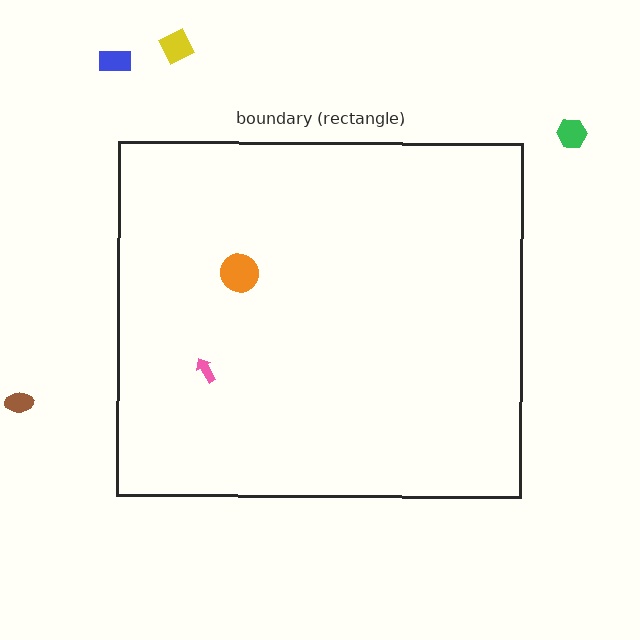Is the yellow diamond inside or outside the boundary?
Outside.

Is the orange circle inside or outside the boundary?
Inside.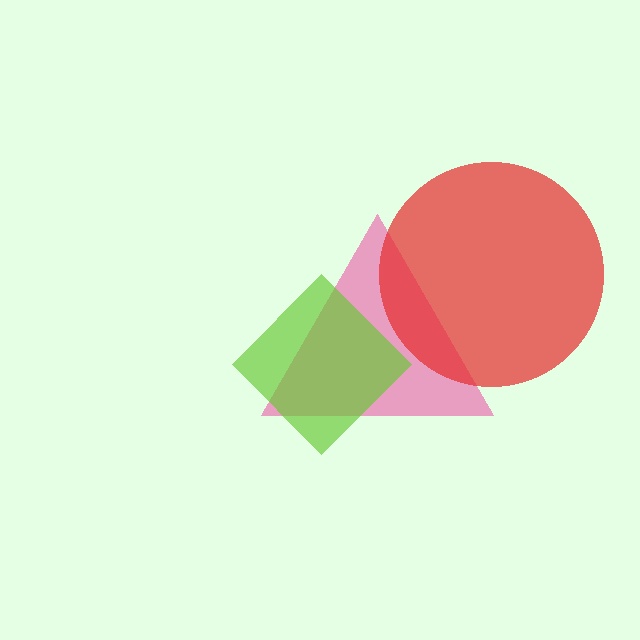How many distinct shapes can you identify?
There are 3 distinct shapes: a pink triangle, a red circle, a lime diamond.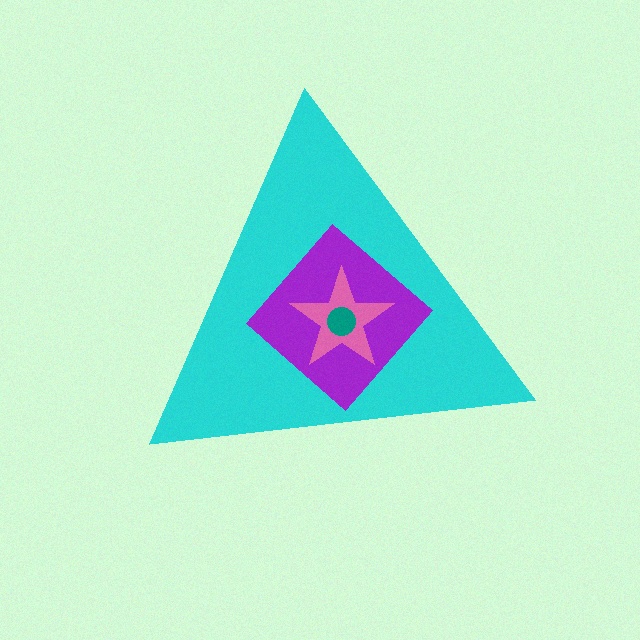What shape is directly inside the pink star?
The teal circle.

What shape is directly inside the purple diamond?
The pink star.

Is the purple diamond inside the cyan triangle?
Yes.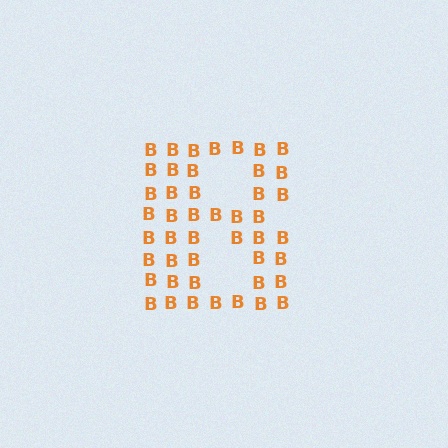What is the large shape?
The large shape is the letter B.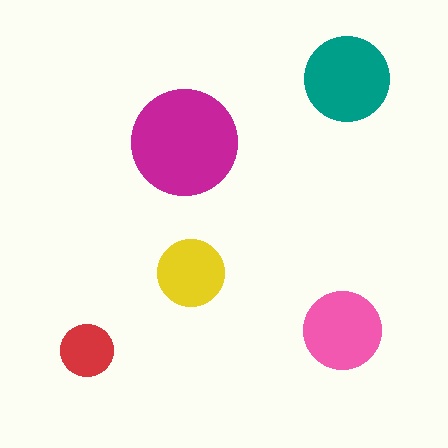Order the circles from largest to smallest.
the magenta one, the teal one, the pink one, the yellow one, the red one.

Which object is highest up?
The teal circle is topmost.